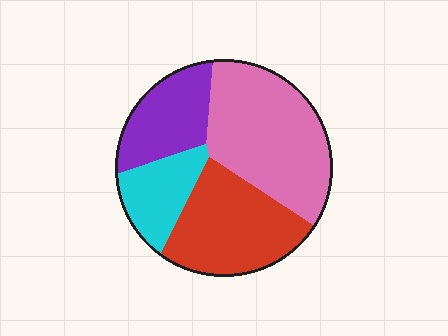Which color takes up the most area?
Pink, at roughly 40%.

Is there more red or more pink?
Pink.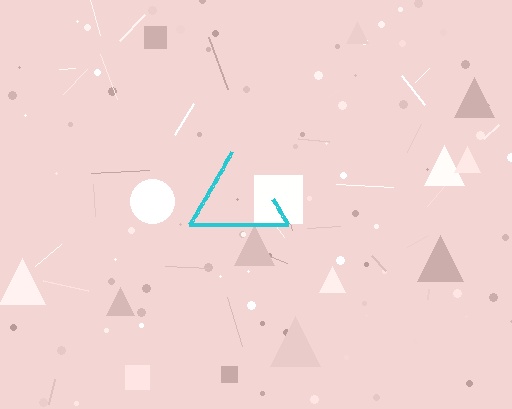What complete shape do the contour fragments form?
The contour fragments form a triangle.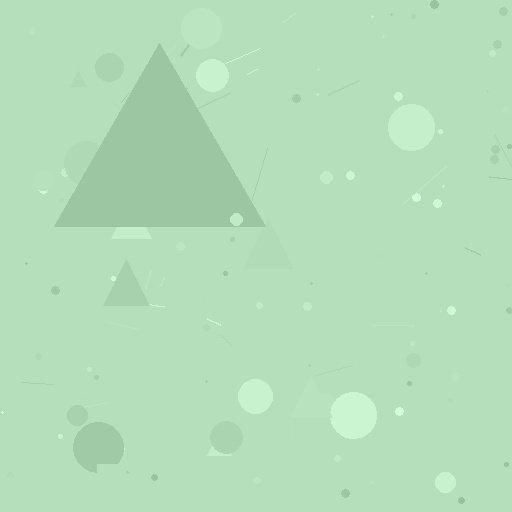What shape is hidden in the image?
A triangle is hidden in the image.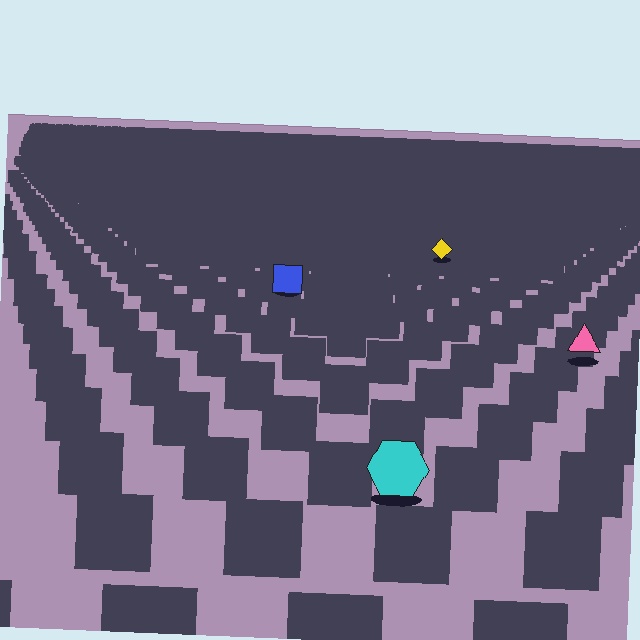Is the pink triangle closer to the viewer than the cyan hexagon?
No. The cyan hexagon is closer — you can tell from the texture gradient: the ground texture is coarser near it.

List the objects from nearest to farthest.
From nearest to farthest: the cyan hexagon, the pink triangle, the blue square, the yellow diamond.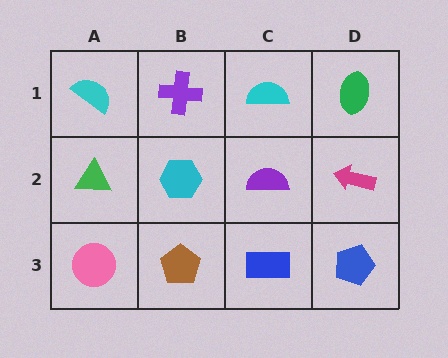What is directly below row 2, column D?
A blue pentagon.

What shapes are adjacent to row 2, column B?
A purple cross (row 1, column B), a brown pentagon (row 3, column B), a green triangle (row 2, column A), a purple semicircle (row 2, column C).